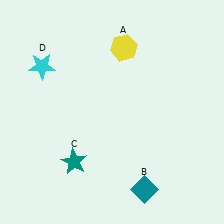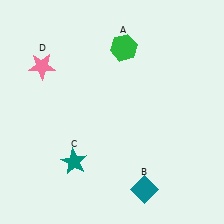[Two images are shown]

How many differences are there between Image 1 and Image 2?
There are 2 differences between the two images.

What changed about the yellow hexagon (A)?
In Image 1, A is yellow. In Image 2, it changed to green.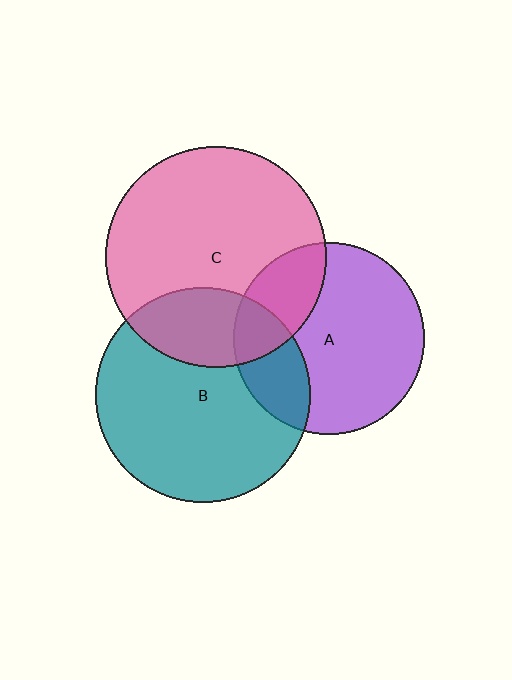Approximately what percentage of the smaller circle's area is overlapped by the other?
Approximately 25%.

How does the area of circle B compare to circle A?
Approximately 1.3 times.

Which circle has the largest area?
Circle C (pink).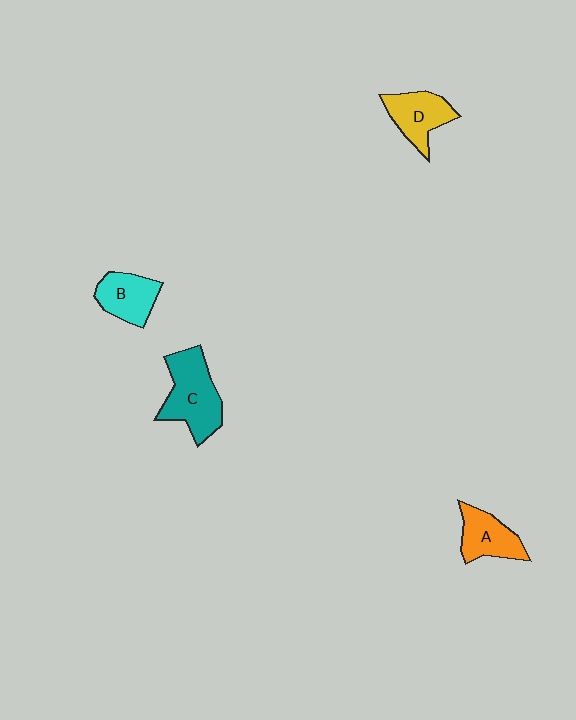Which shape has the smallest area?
Shape A (orange).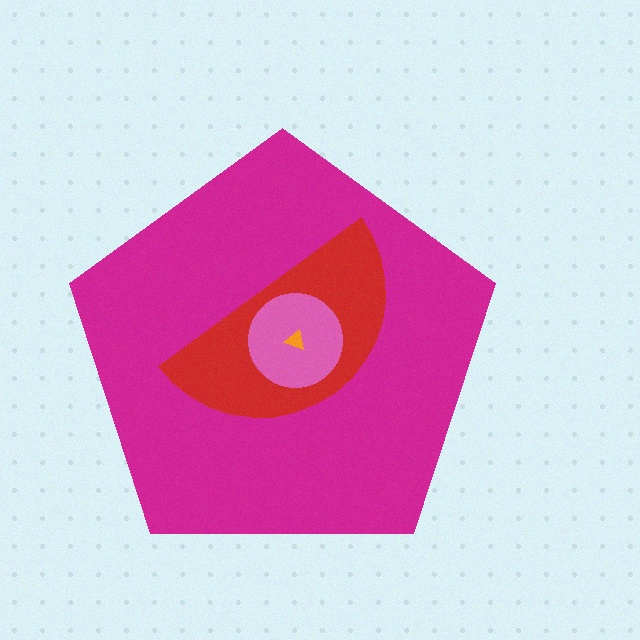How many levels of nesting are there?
4.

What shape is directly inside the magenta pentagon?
The red semicircle.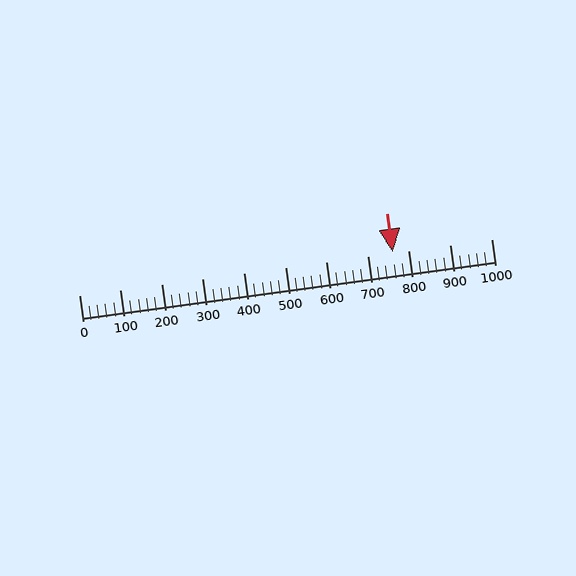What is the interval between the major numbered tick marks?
The major tick marks are spaced 100 units apart.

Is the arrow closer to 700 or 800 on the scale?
The arrow is closer to 800.